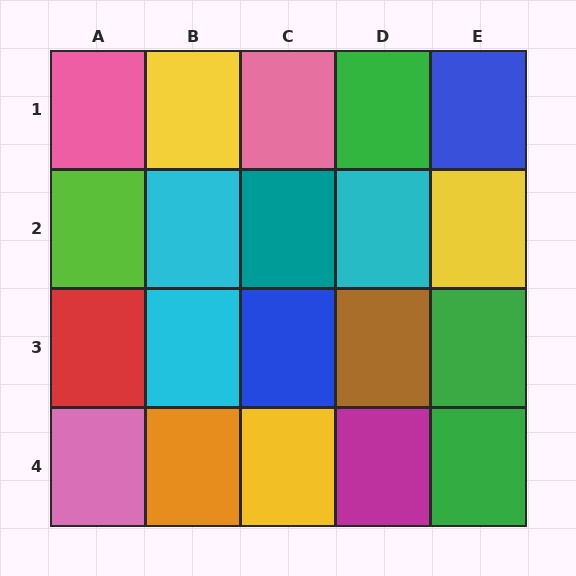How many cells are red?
1 cell is red.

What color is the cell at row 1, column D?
Green.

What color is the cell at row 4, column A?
Pink.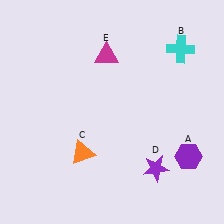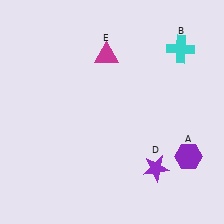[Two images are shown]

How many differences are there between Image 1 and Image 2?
There is 1 difference between the two images.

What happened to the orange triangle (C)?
The orange triangle (C) was removed in Image 2. It was in the bottom-left area of Image 1.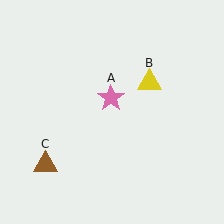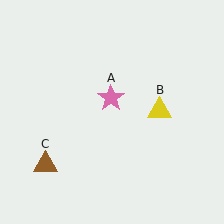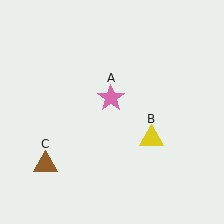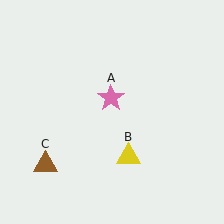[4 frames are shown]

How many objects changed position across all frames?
1 object changed position: yellow triangle (object B).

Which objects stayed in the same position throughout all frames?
Pink star (object A) and brown triangle (object C) remained stationary.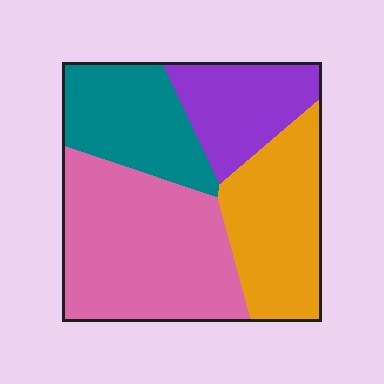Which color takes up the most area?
Pink, at roughly 40%.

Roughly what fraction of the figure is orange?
Orange takes up less than a quarter of the figure.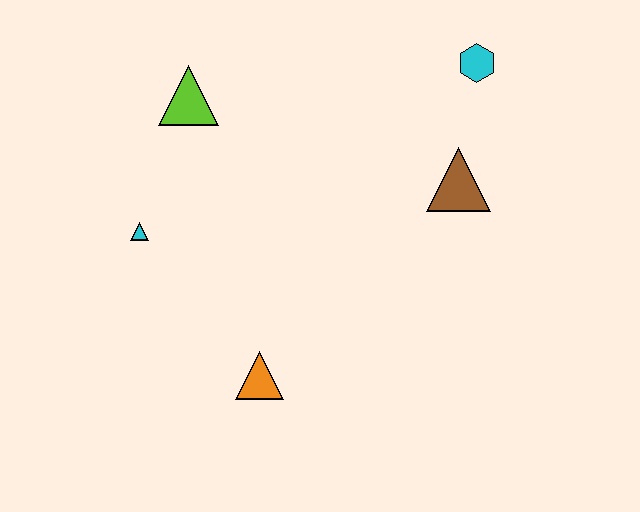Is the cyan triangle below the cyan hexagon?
Yes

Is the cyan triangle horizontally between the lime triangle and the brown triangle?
No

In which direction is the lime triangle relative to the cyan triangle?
The lime triangle is above the cyan triangle.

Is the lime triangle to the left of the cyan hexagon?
Yes